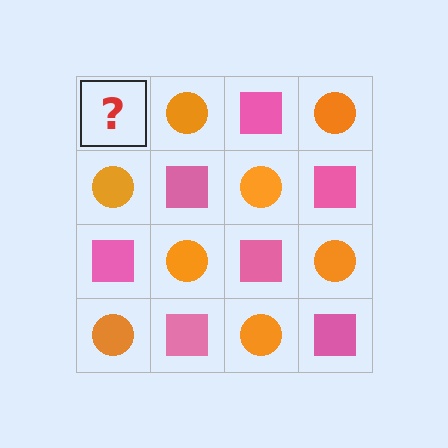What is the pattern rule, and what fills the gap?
The rule is that it alternates pink square and orange circle in a checkerboard pattern. The gap should be filled with a pink square.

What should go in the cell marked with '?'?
The missing cell should contain a pink square.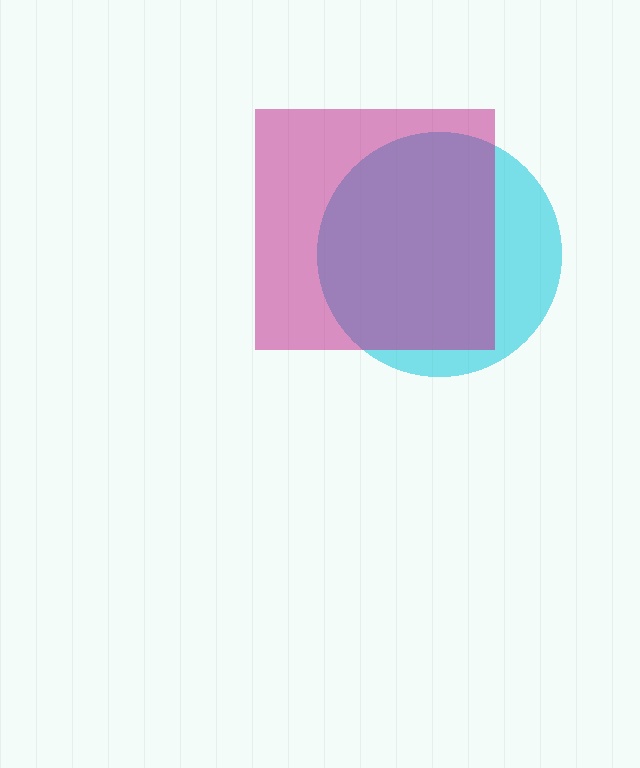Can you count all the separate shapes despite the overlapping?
Yes, there are 2 separate shapes.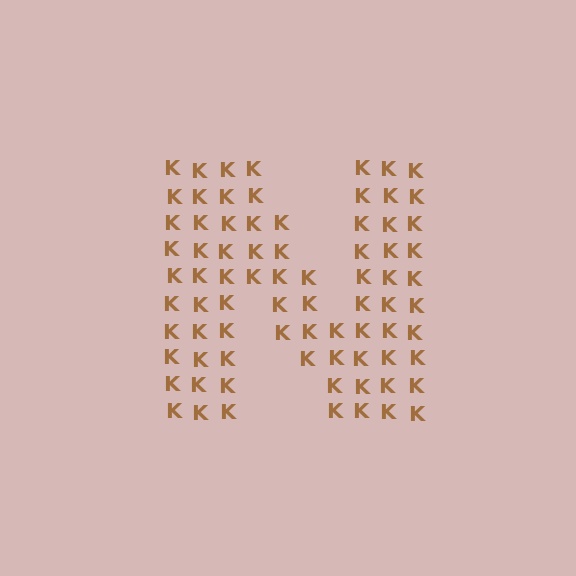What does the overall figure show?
The overall figure shows the letter N.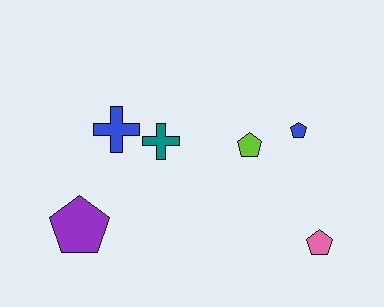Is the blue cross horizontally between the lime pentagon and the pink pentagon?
No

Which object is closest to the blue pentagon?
The lime pentagon is closest to the blue pentagon.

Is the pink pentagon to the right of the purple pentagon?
Yes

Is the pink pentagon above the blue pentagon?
No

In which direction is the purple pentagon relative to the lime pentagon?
The purple pentagon is to the left of the lime pentagon.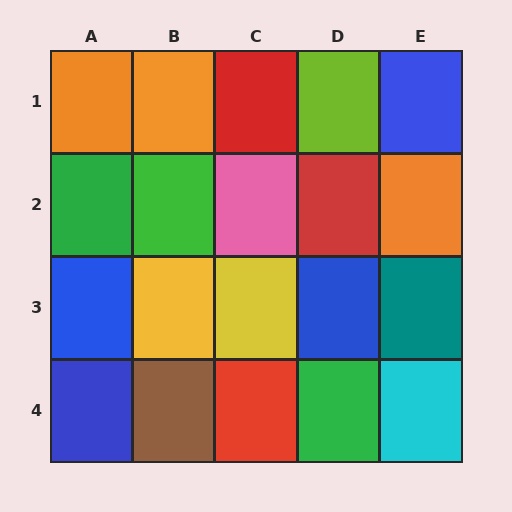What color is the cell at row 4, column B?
Brown.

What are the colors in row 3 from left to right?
Blue, yellow, yellow, blue, teal.